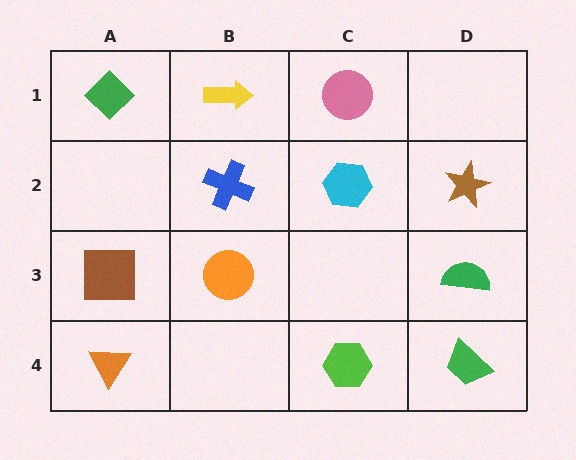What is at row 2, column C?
A cyan hexagon.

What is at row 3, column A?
A brown square.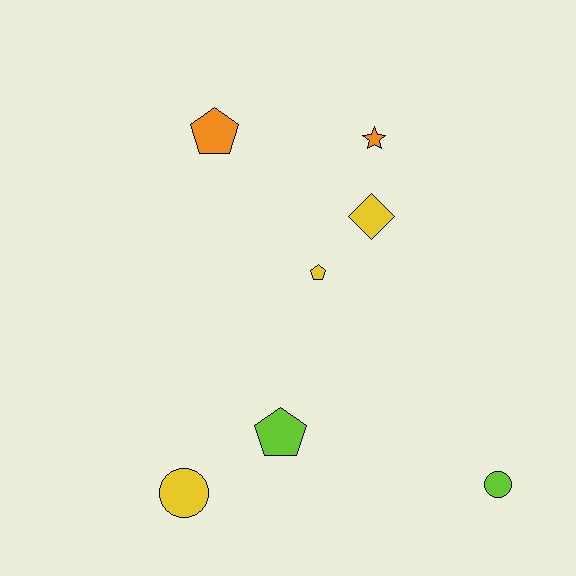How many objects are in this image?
There are 7 objects.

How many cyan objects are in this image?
There are no cyan objects.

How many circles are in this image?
There are 2 circles.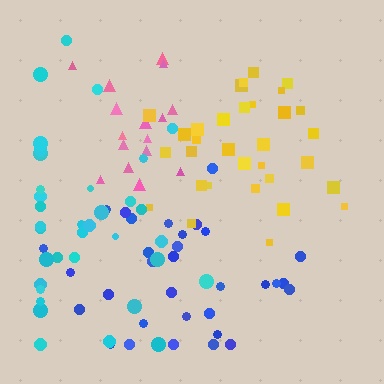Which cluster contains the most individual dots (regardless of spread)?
Cyan (35).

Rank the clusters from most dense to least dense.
pink, yellow, cyan, blue.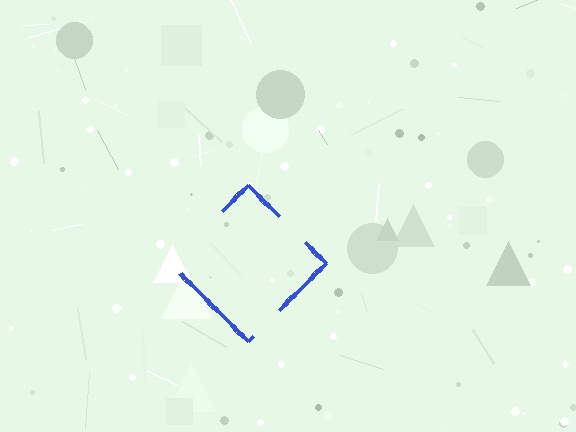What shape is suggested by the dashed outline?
The dashed outline suggests a diamond.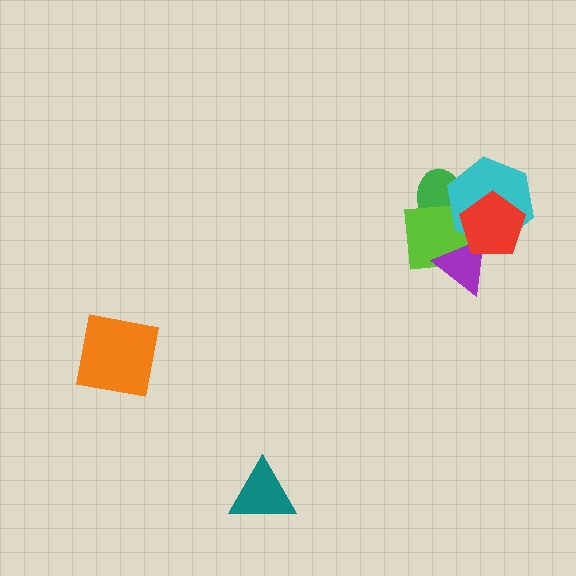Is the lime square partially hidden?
Yes, it is partially covered by another shape.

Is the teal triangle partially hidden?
No, no other shape covers it.